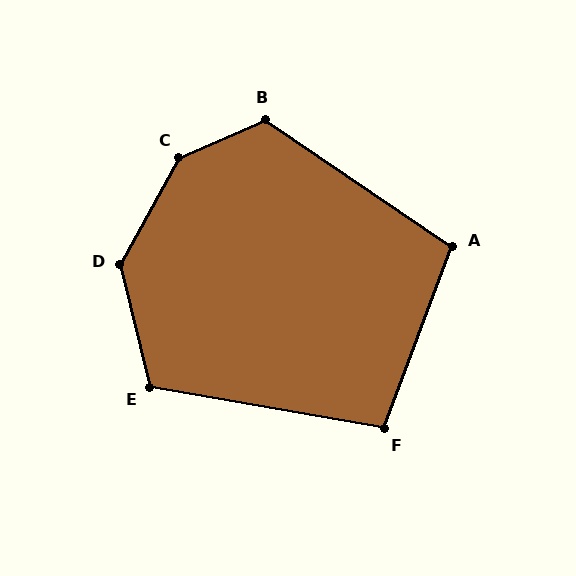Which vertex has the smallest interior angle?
F, at approximately 101 degrees.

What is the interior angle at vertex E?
Approximately 114 degrees (obtuse).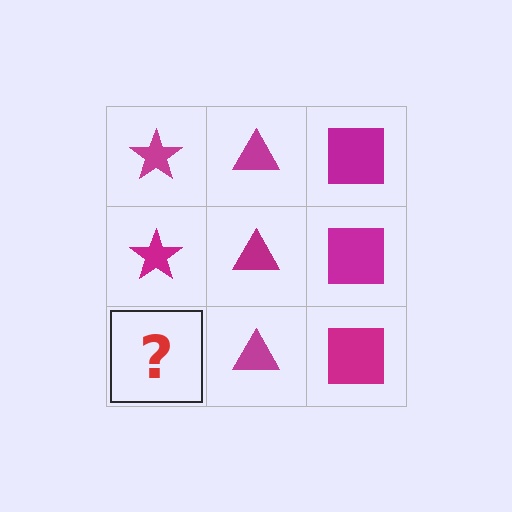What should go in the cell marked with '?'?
The missing cell should contain a magenta star.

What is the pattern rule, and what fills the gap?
The rule is that each column has a consistent shape. The gap should be filled with a magenta star.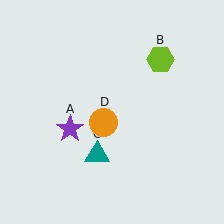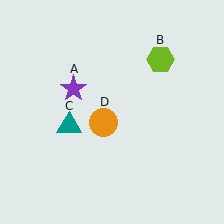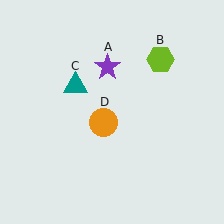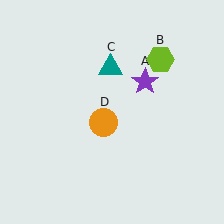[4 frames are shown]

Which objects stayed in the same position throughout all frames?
Lime hexagon (object B) and orange circle (object D) remained stationary.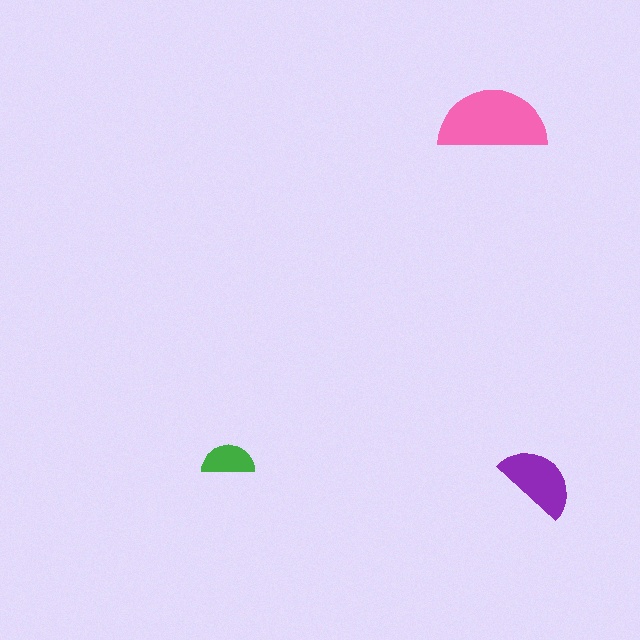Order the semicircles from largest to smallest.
the pink one, the purple one, the green one.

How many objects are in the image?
There are 3 objects in the image.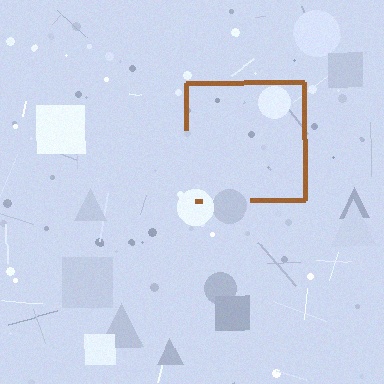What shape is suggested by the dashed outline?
The dashed outline suggests a square.